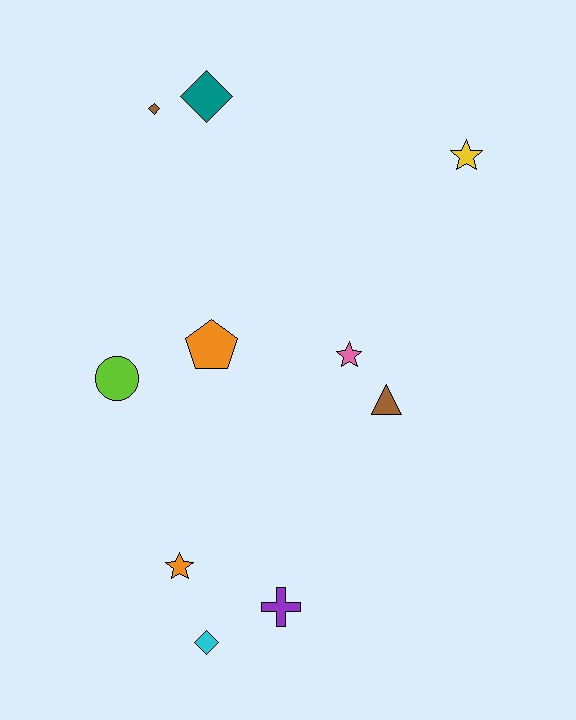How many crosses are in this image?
There is 1 cross.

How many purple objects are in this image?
There is 1 purple object.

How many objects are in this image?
There are 10 objects.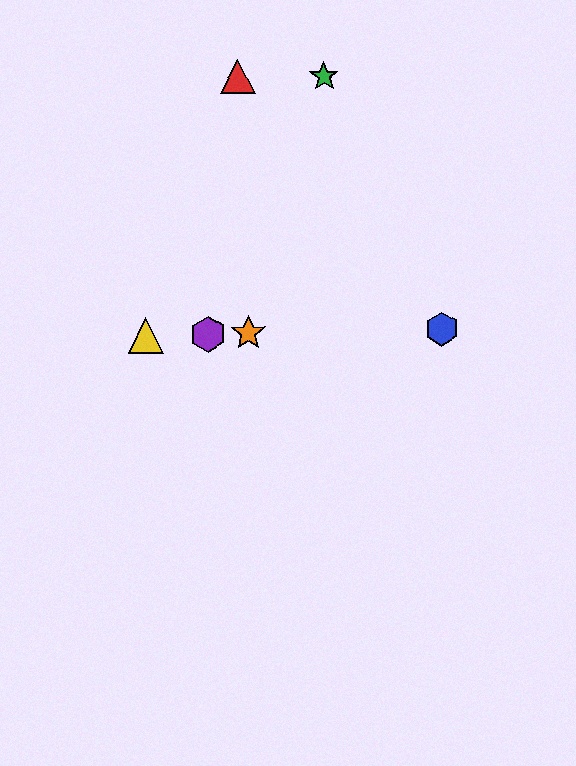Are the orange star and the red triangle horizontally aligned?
No, the orange star is at y≈333 and the red triangle is at y≈76.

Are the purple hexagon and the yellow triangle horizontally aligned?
Yes, both are at y≈334.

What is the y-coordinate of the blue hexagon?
The blue hexagon is at y≈329.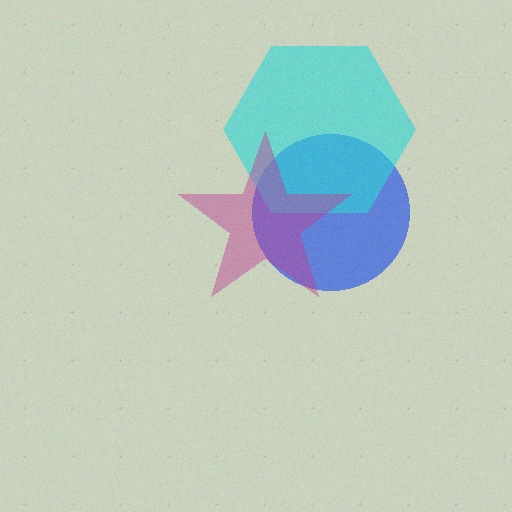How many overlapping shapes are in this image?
There are 3 overlapping shapes in the image.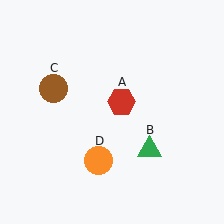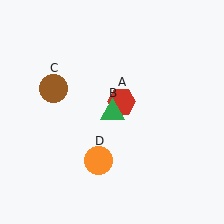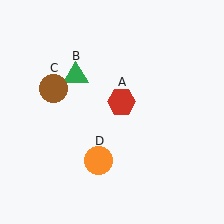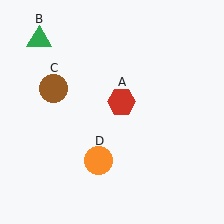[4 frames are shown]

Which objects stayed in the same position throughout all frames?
Red hexagon (object A) and brown circle (object C) and orange circle (object D) remained stationary.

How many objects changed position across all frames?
1 object changed position: green triangle (object B).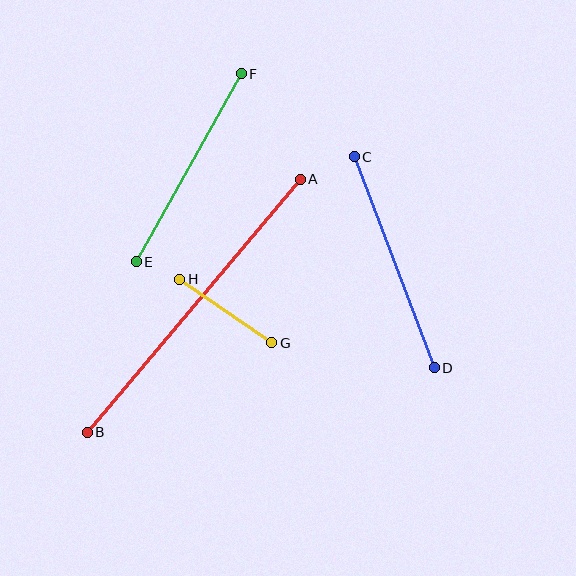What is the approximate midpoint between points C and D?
The midpoint is at approximately (394, 262) pixels.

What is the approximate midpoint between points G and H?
The midpoint is at approximately (226, 311) pixels.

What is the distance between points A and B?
The distance is approximately 331 pixels.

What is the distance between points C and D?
The distance is approximately 225 pixels.